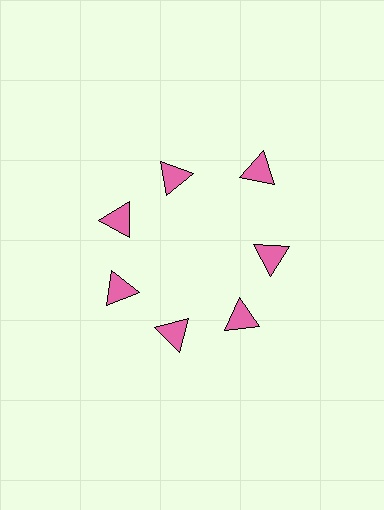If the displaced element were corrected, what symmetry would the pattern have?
It would have 7-fold rotational symmetry — the pattern would map onto itself every 51 degrees.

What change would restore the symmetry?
The symmetry would be restored by moving it inward, back onto the ring so that all 7 triangles sit at equal angles and equal distance from the center.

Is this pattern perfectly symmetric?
No. The 7 pink triangles are arranged in a ring, but one element near the 1 o'clock position is pushed outward from the center, breaking the 7-fold rotational symmetry.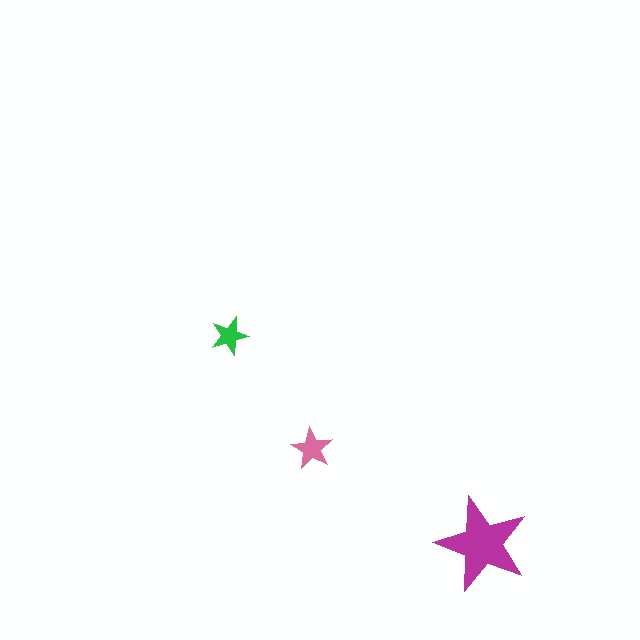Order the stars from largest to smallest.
the magenta one, the pink one, the green one.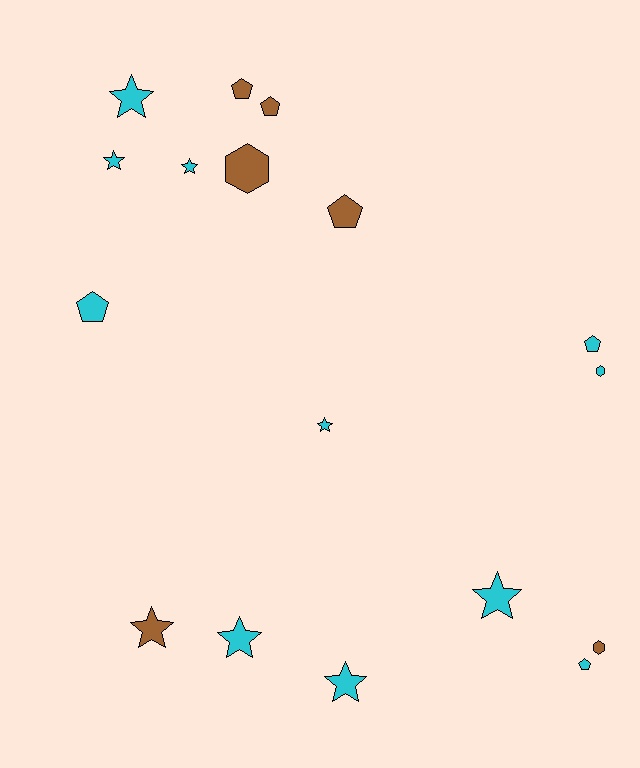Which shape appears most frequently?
Star, with 8 objects.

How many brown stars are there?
There is 1 brown star.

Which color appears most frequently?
Cyan, with 11 objects.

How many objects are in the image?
There are 17 objects.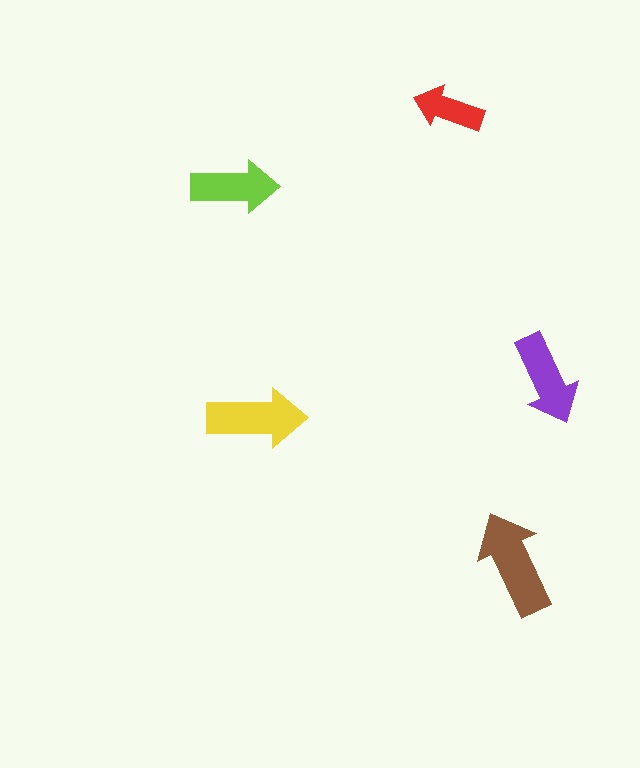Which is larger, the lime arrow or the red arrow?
The lime one.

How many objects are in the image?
There are 5 objects in the image.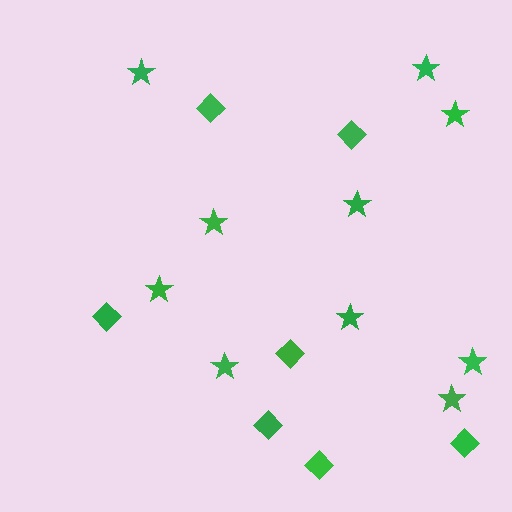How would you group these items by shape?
There are 2 groups: one group of stars (10) and one group of diamonds (7).